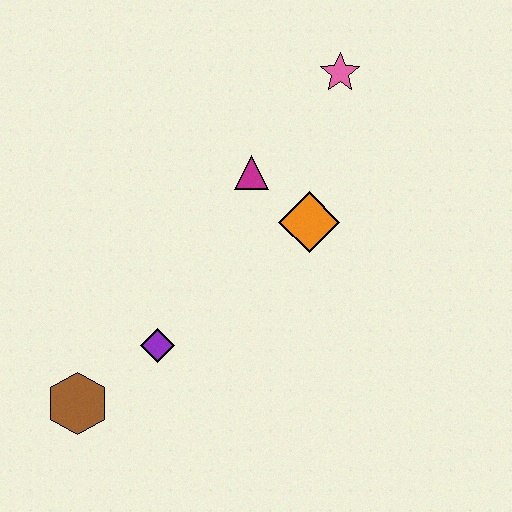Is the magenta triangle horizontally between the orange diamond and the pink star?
No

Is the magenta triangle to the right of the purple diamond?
Yes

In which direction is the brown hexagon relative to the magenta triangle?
The brown hexagon is below the magenta triangle.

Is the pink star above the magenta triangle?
Yes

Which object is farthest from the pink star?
The brown hexagon is farthest from the pink star.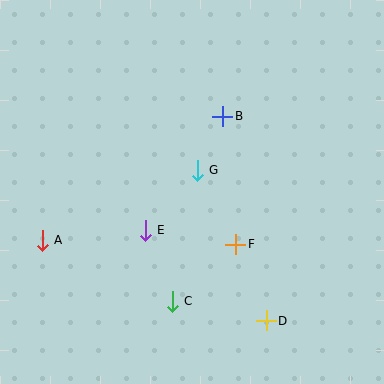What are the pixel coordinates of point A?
Point A is at (42, 240).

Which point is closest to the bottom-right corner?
Point D is closest to the bottom-right corner.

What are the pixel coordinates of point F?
Point F is at (236, 244).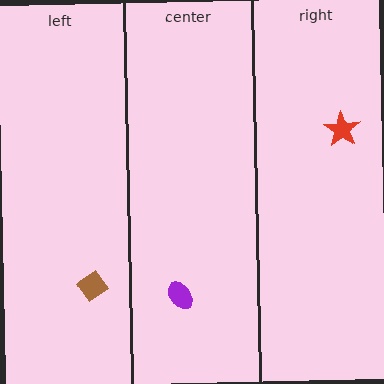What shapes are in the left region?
The brown diamond.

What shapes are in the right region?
The red star.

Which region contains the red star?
The right region.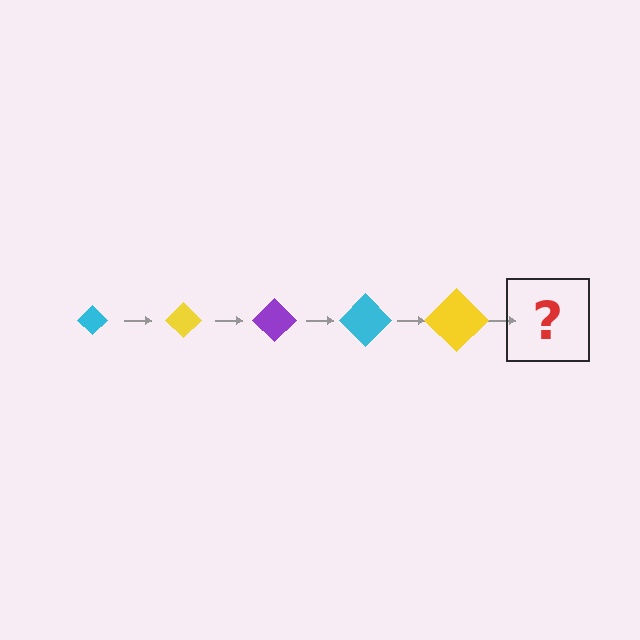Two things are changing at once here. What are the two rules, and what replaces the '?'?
The two rules are that the diamond grows larger each step and the color cycles through cyan, yellow, and purple. The '?' should be a purple diamond, larger than the previous one.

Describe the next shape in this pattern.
It should be a purple diamond, larger than the previous one.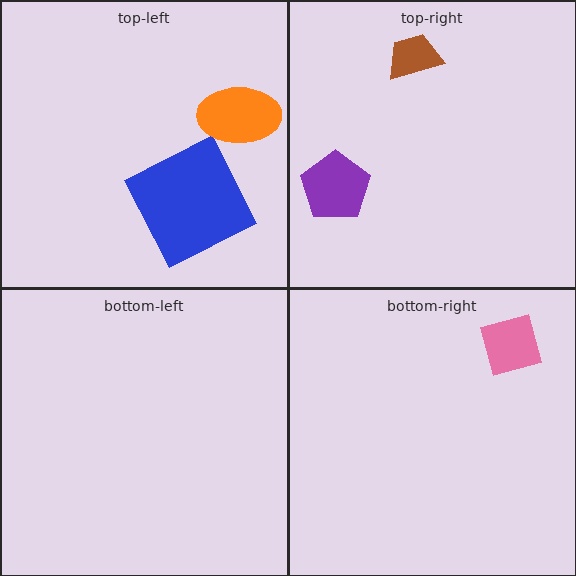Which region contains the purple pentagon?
The top-right region.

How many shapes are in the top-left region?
2.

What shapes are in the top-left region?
The blue square, the orange ellipse.